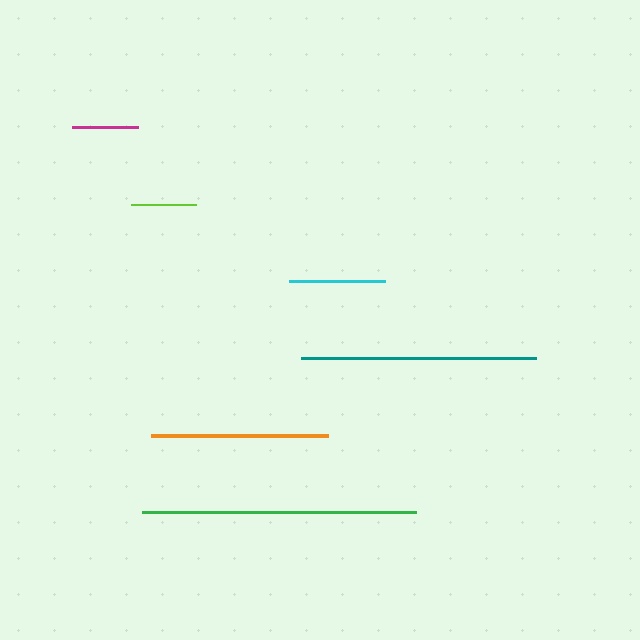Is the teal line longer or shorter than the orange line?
The teal line is longer than the orange line.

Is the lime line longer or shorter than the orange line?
The orange line is longer than the lime line.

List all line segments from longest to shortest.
From longest to shortest: green, teal, orange, cyan, magenta, lime.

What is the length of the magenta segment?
The magenta segment is approximately 67 pixels long.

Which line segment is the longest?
The green line is the longest at approximately 274 pixels.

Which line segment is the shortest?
The lime line is the shortest at approximately 65 pixels.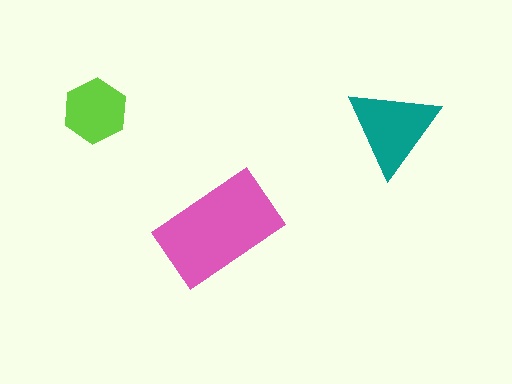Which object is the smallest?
The lime hexagon.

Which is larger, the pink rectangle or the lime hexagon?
The pink rectangle.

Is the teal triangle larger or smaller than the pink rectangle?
Smaller.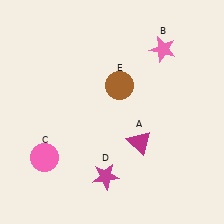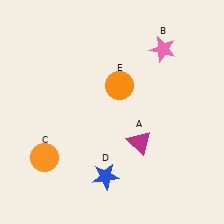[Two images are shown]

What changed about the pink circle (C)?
In Image 1, C is pink. In Image 2, it changed to orange.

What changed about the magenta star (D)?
In Image 1, D is magenta. In Image 2, it changed to blue.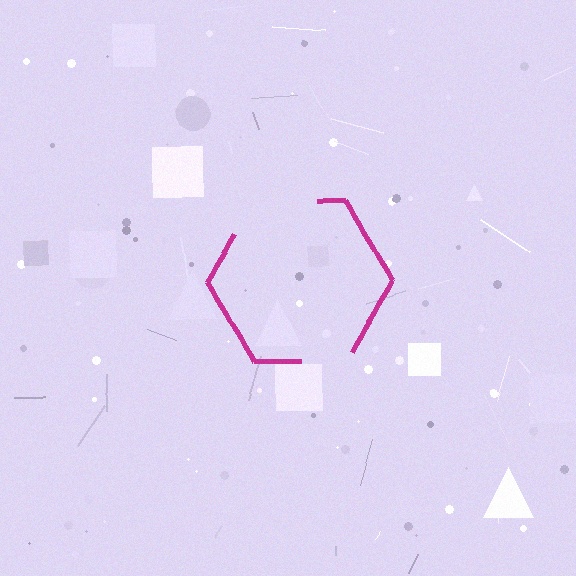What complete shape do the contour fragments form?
The contour fragments form a hexagon.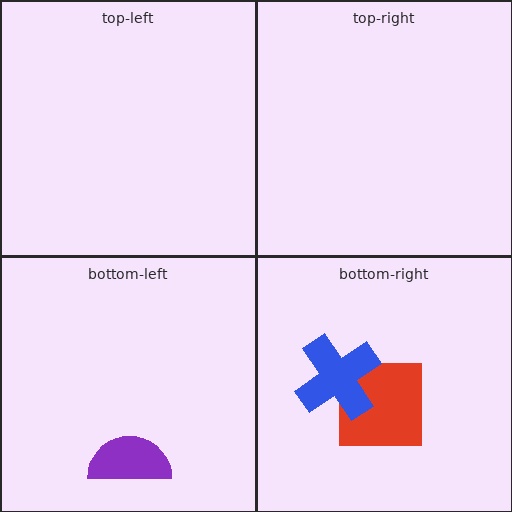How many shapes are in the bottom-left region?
1.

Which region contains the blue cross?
The bottom-right region.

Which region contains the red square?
The bottom-right region.